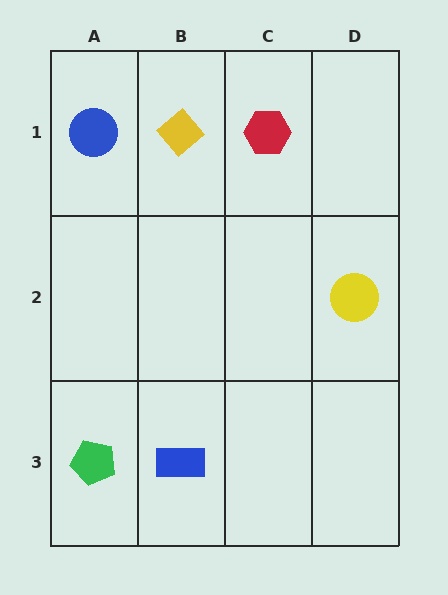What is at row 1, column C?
A red hexagon.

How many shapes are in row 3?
2 shapes.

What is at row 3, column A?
A green pentagon.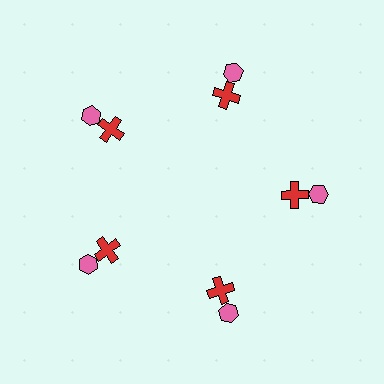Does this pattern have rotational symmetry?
Yes, this pattern has 5-fold rotational symmetry. It looks the same after rotating 72 degrees around the center.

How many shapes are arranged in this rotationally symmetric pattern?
There are 10 shapes, arranged in 5 groups of 2.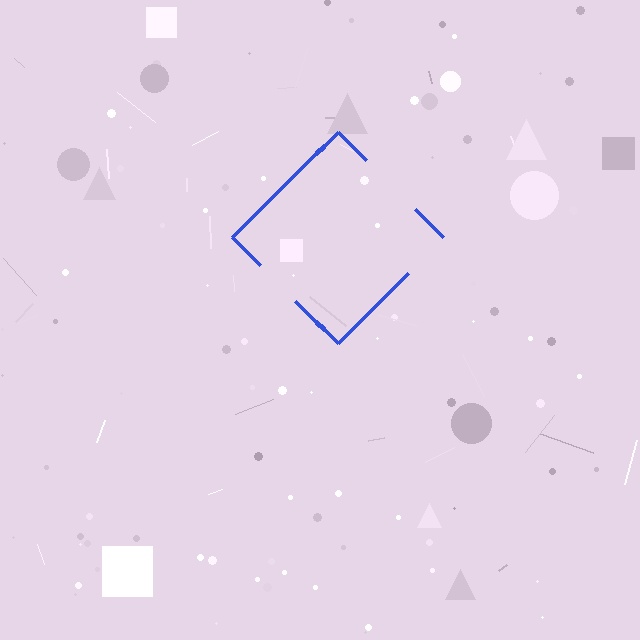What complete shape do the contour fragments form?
The contour fragments form a diamond.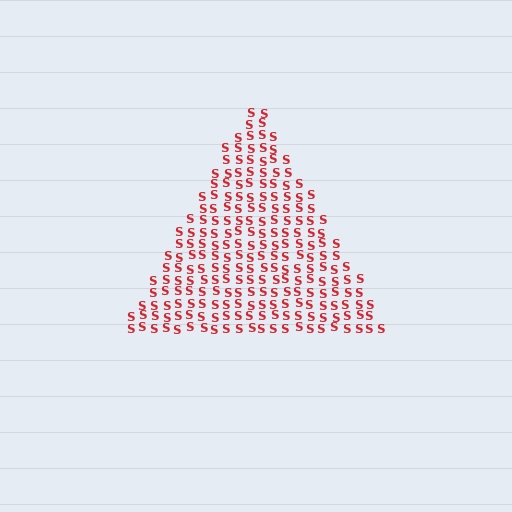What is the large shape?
The large shape is a triangle.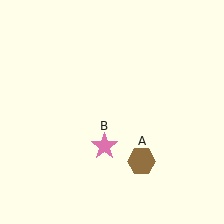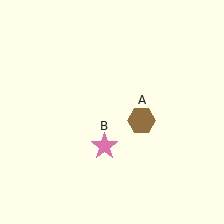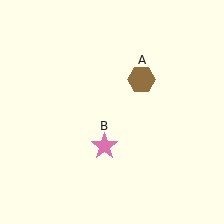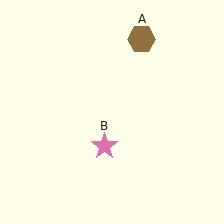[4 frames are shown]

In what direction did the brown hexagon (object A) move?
The brown hexagon (object A) moved up.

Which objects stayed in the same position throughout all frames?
Pink star (object B) remained stationary.